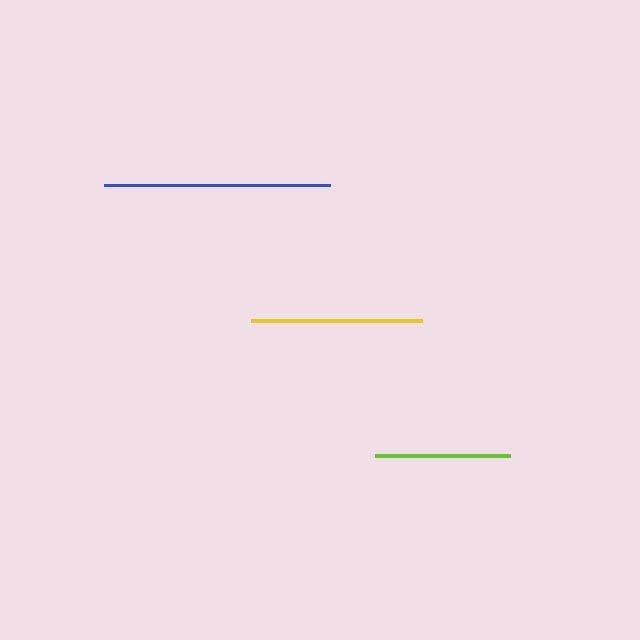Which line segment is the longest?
The blue line is the longest at approximately 227 pixels.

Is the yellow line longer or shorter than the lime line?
The yellow line is longer than the lime line.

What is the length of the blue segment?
The blue segment is approximately 227 pixels long.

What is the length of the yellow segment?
The yellow segment is approximately 172 pixels long.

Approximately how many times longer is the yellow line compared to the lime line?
The yellow line is approximately 1.3 times the length of the lime line.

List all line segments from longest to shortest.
From longest to shortest: blue, yellow, lime.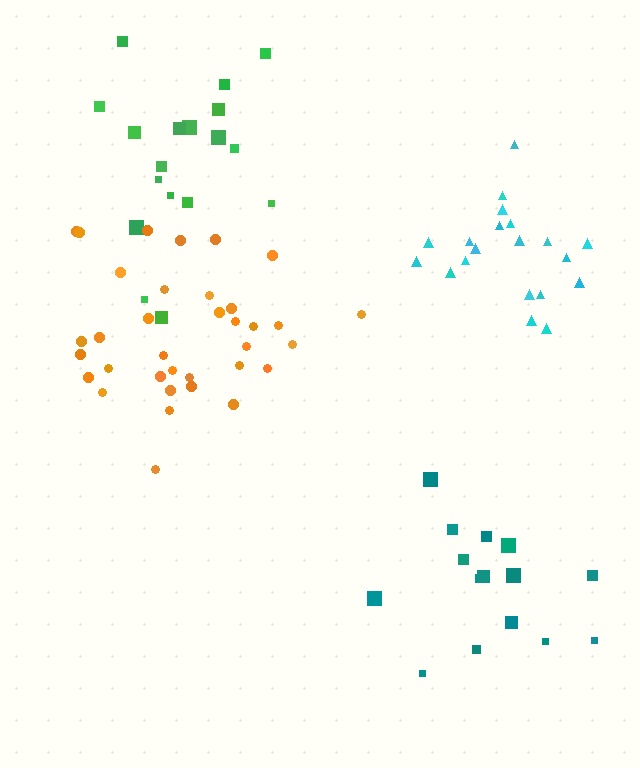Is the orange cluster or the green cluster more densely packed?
Orange.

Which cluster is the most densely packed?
Orange.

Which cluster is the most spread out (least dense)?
Green.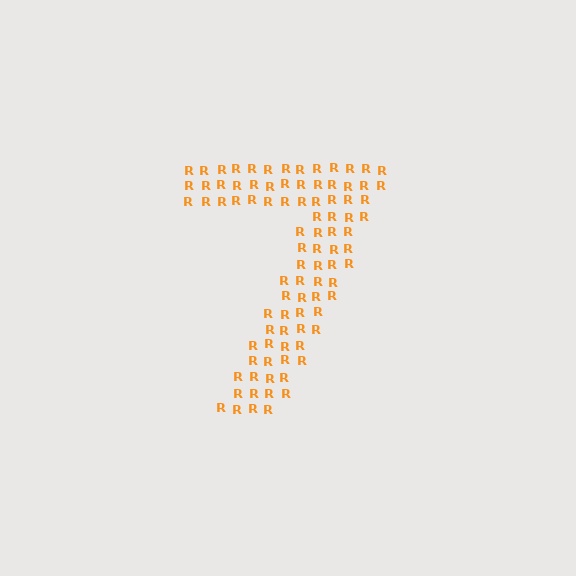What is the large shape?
The large shape is the digit 7.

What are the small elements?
The small elements are letter R's.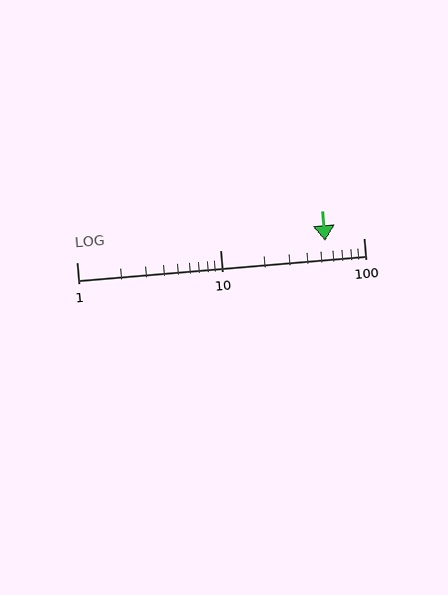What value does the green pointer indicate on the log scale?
The pointer indicates approximately 54.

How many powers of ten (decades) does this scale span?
The scale spans 2 decades, from 1 to 100.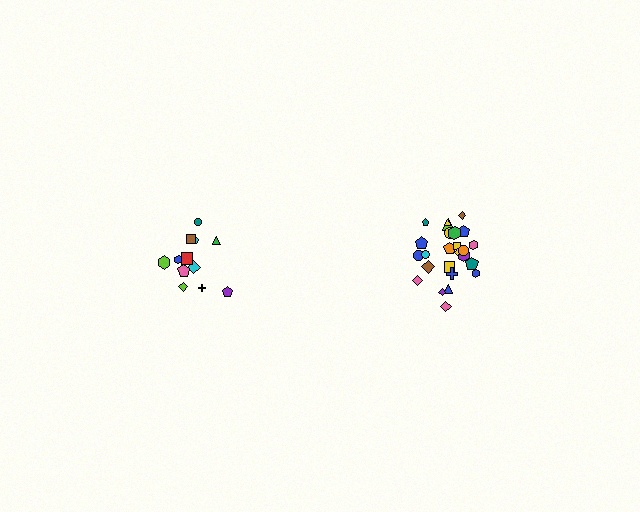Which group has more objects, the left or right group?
The right group.